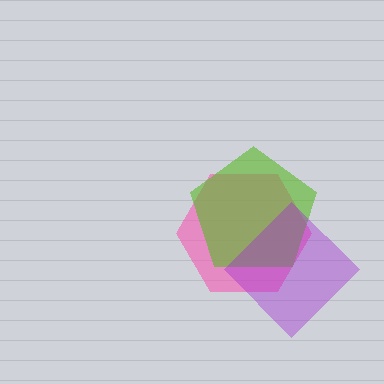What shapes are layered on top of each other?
The layered shapes are: a pink hexagon, a lime pentagon, a purple diamond.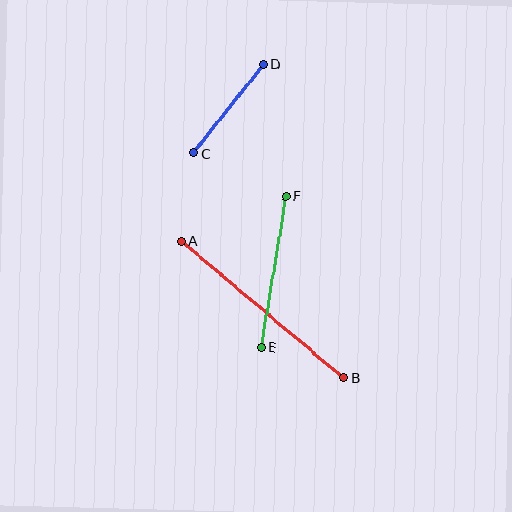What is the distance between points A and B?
The distance is approximately 211 pixels.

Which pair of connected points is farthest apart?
Points A and B are farthest apart.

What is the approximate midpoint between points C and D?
The midpoint is at approximately (228, 109) pixels.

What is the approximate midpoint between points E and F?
The midpoint is at approximately (273, 272) pixels.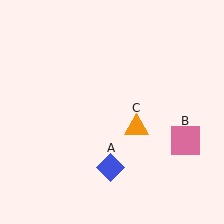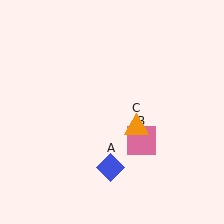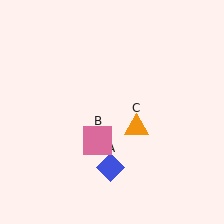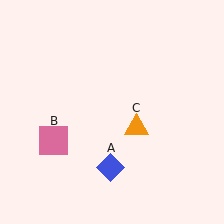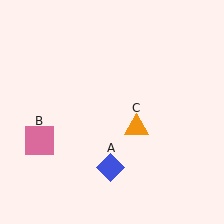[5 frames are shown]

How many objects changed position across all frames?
1 object changed position: pink square (object B).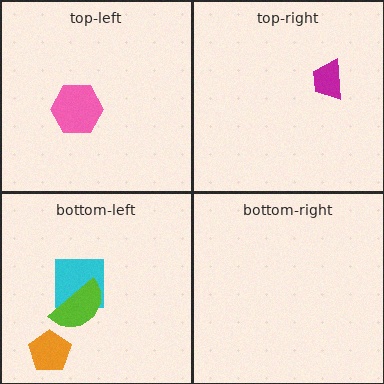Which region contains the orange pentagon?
The bottom-left region.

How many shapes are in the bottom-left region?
3.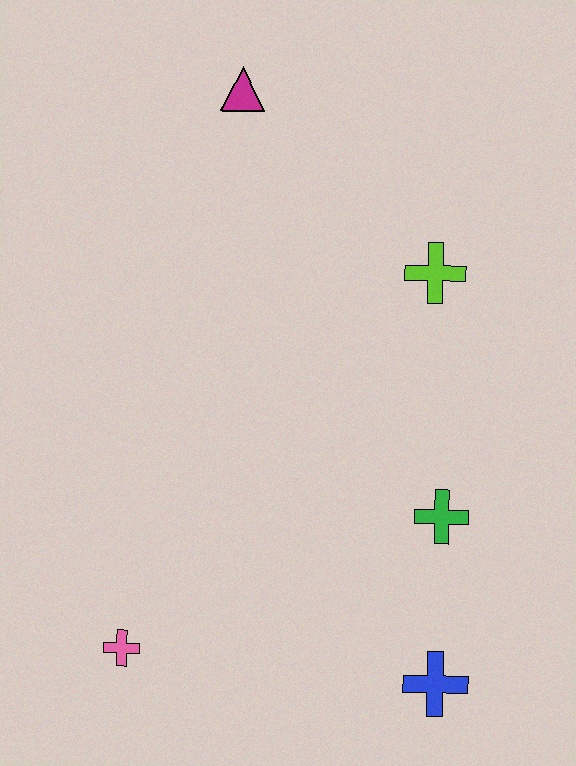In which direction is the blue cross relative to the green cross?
The blue cross is below the green cross.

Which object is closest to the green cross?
The blue cross is closest to the green cross.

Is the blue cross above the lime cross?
No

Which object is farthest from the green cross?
The magenta triangle is farthest from the green cross.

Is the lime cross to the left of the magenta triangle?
No